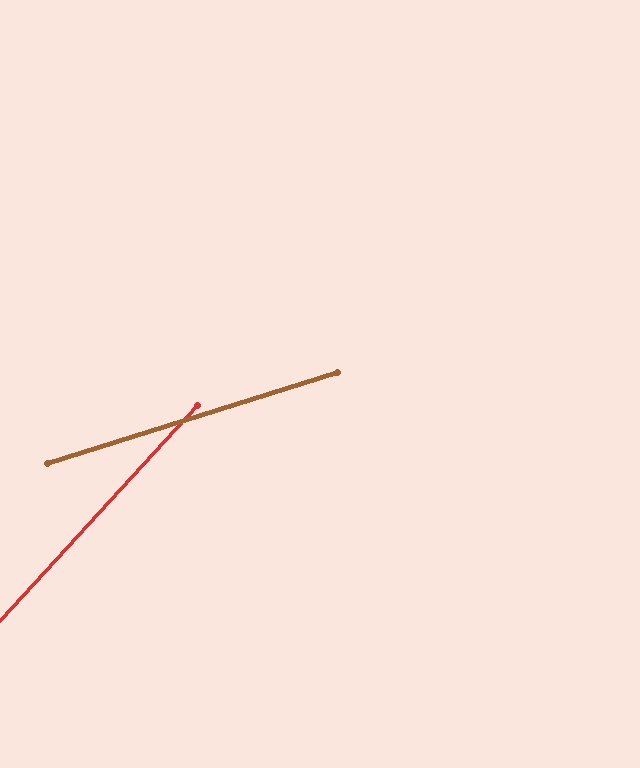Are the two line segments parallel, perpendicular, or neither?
Neither parallel nor perpendicular — they differ by about 30°.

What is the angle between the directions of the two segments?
Approximately 30 degrees.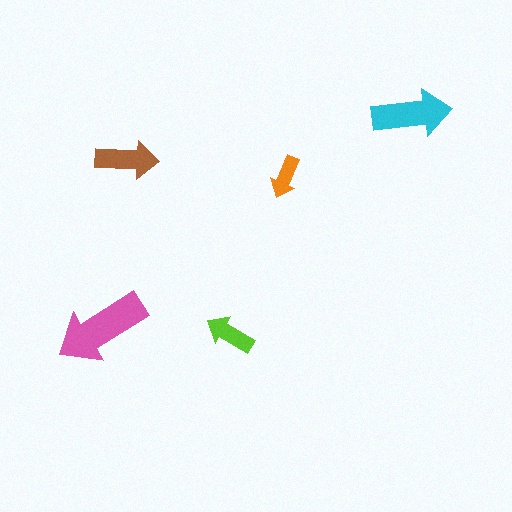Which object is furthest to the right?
The cyan arrow is rightmost.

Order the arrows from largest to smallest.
the pink one, the cyan one, the brown one, the lime one, the orange one.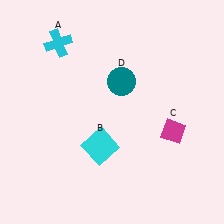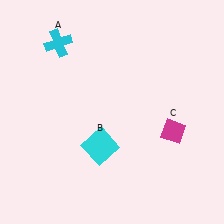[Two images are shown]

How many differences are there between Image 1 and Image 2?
There is 1 difference between the two images.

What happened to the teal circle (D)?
The teal circle (D) was removed in Image 2. It was in the top-right area of Image 1.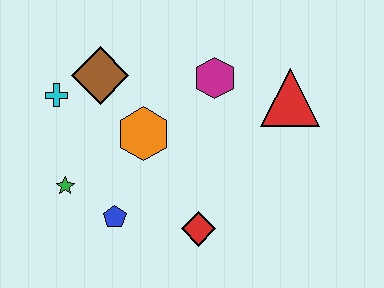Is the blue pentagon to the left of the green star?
No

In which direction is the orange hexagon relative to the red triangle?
The orange hexagon is to the left of the red triangle.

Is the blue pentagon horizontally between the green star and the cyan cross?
No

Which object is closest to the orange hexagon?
The brown diamond is closest to the orange hexagon.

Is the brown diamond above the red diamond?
Yes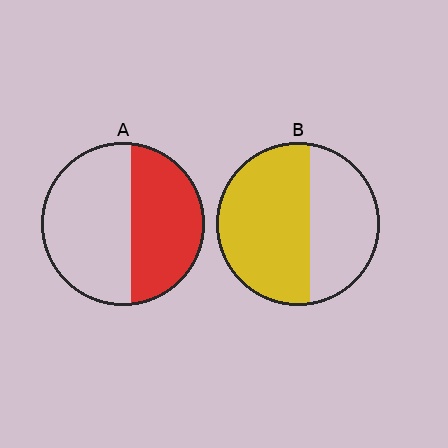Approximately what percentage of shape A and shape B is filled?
A is approximately 45% and B is approximately 60%.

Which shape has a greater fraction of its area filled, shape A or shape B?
Shape B.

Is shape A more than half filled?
No.